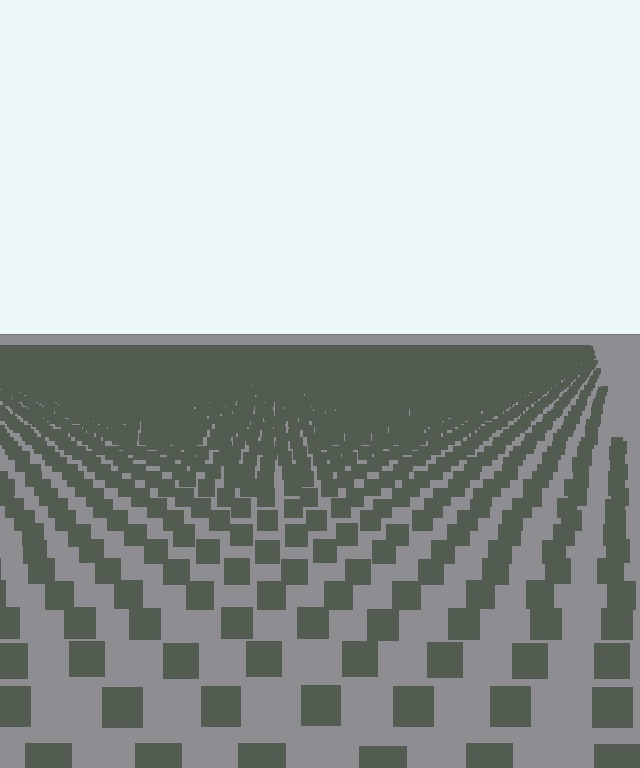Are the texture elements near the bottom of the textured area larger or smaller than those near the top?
Larger. Near the bottom, elements are closer to the viewer and appear at a bigger on-screen size.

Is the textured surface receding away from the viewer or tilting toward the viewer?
The surface is receding away from the viewer. Texture elements get smaller and denser toward the top.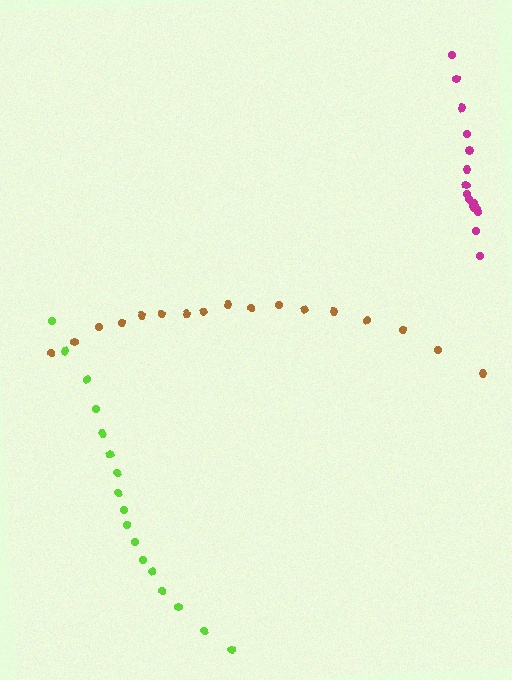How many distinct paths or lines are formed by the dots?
There are 3 distinct paths.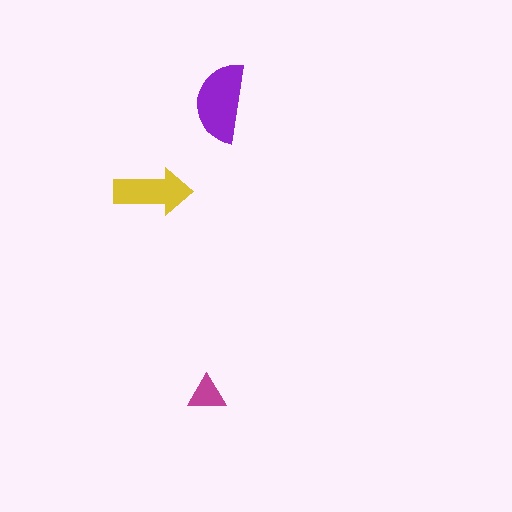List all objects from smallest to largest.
The magenta triangle, the yellow arrow, the purple semicircle.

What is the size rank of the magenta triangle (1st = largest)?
3rd.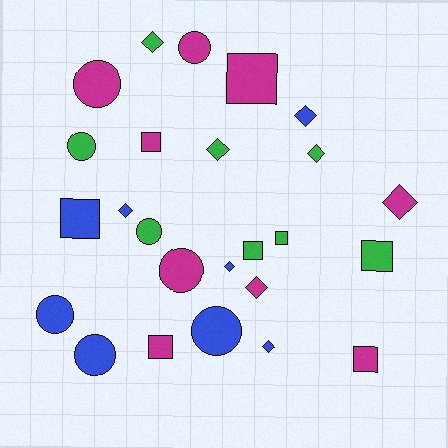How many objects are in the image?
There are 25 objects.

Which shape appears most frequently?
Diamond, with 9 objects.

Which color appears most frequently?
Magenta, with 9 objects.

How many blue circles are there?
There are 3 blue circles.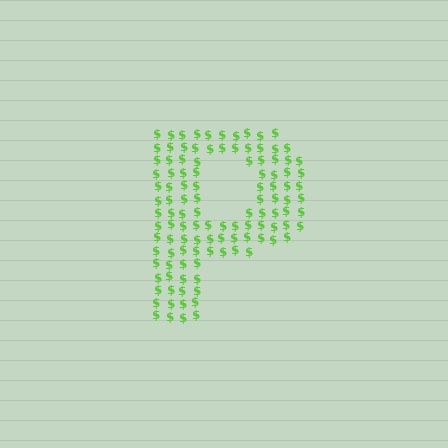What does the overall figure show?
The overall figure shows the letter P.